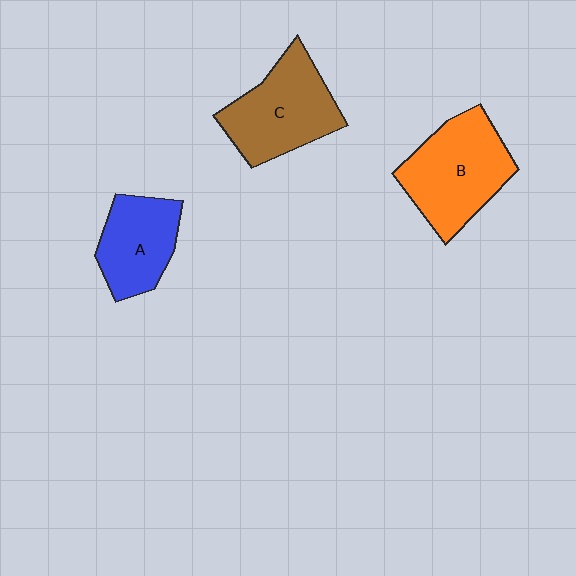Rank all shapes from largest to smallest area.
From largest to smallest: B (orange), C (brown), A (blue).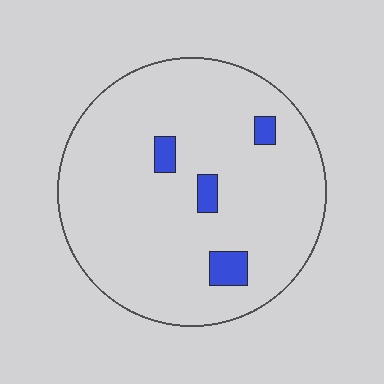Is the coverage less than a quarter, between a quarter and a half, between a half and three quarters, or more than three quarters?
Less than a quarter.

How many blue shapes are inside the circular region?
4.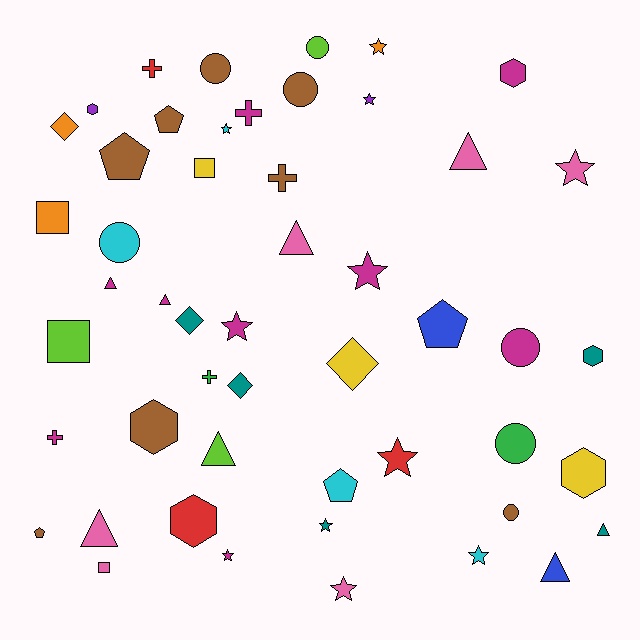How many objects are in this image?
There are 50 objects.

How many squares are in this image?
There are 4 squares.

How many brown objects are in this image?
There are 8 brown objects.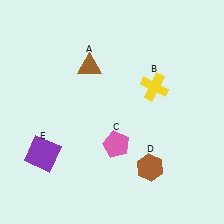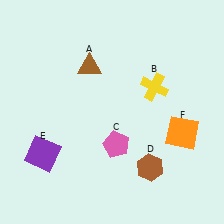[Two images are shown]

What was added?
An orange square (F) was added in Image 2.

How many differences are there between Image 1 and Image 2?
There is 1 difference between the two images.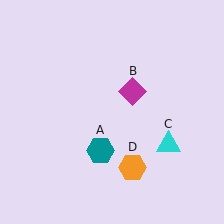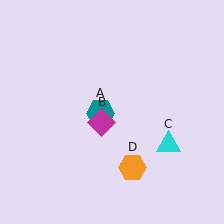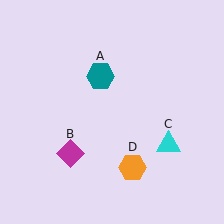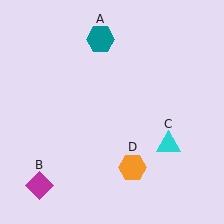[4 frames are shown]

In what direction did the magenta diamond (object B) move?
The magenta diamond (object B) moved down and to the left.